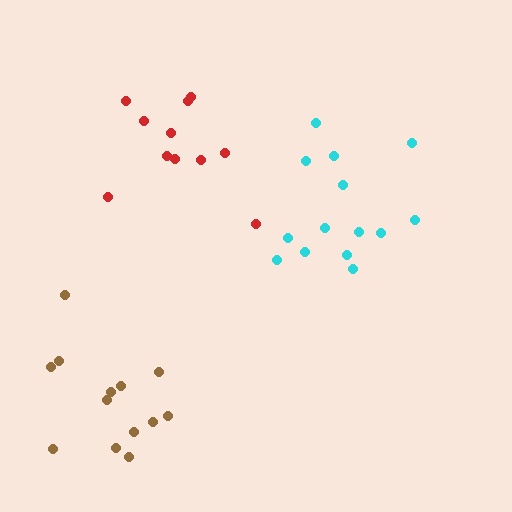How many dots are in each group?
Group 1: 13 dots, Group 2: 11 dots, Group 3: 14 dots (38 total).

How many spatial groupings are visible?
There are 3 spatial groupings.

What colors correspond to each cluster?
The clusters are colored: brown, red, cyan.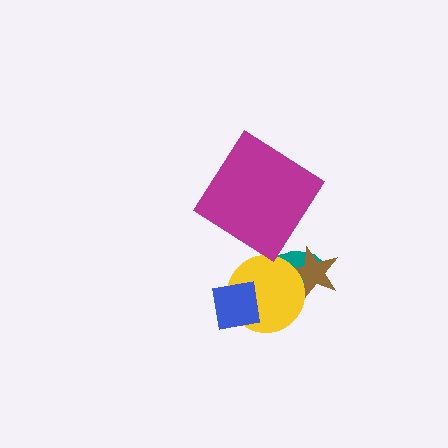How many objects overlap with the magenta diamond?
0 objects overlap with the magenta diamond.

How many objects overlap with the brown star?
2 objects overlap with the brown star.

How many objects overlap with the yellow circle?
3 objects overlap with the yellow circle.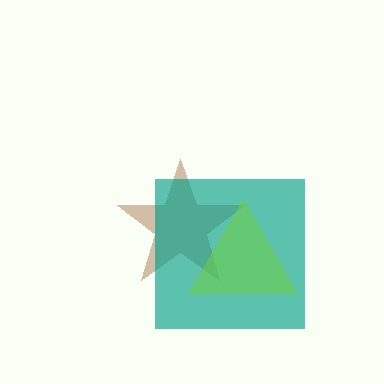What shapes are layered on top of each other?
The layered shapes are: a brown star, a teal square, a lime triangle.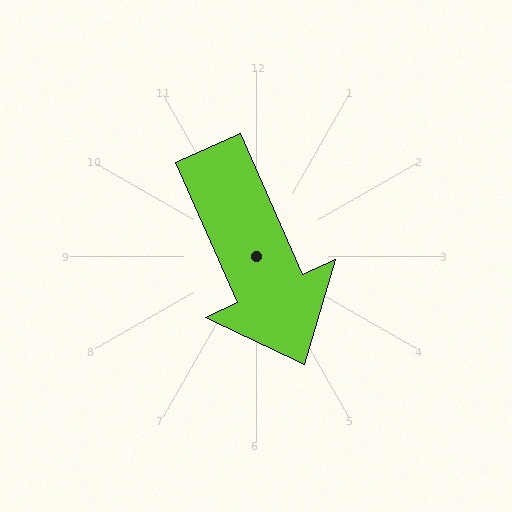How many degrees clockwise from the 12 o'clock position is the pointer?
Approximately 156 degrees.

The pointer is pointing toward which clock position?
Roughly 5 o'clock.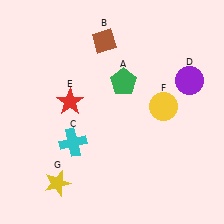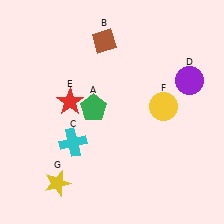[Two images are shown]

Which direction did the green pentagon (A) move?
The green pentagon (A) moved left.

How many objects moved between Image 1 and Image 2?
1 object moved between the two images.